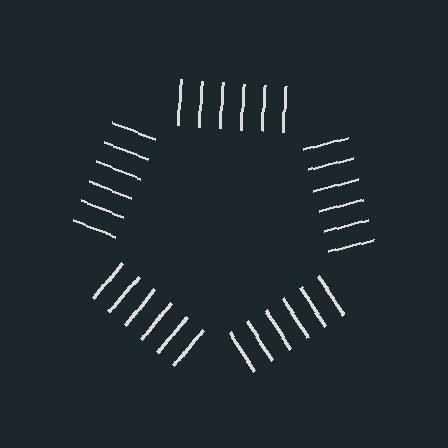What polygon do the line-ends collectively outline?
An illusory pentagon — the line segments terminate on its edges but no continuous stroke is drawn.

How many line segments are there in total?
30 — 6 along each of the 5 edges.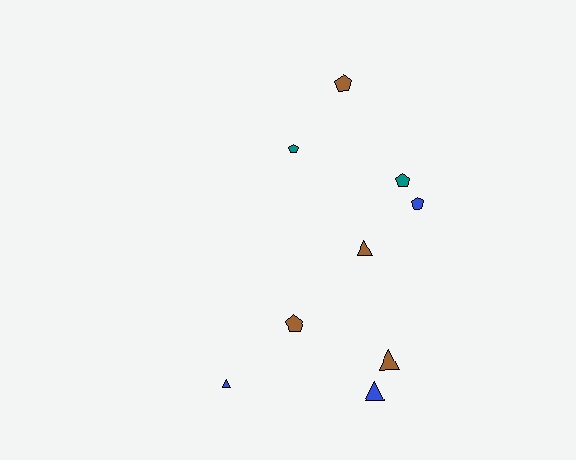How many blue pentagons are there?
There is 1 blue pentagon.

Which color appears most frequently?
Brown, with 4 objects.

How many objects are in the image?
There are 9 objects.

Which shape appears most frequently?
Pentagon, with 5 objects.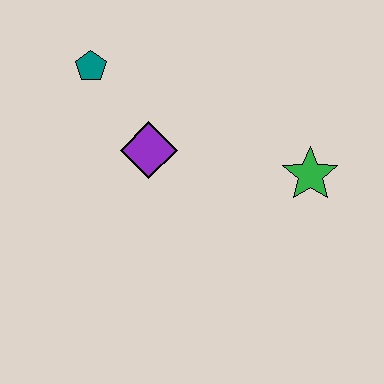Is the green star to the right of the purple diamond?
Yes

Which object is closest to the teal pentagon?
The purple diamond is closest to the teal pentagon.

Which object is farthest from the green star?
The teal pentagon is farthest from the green star.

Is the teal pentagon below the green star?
No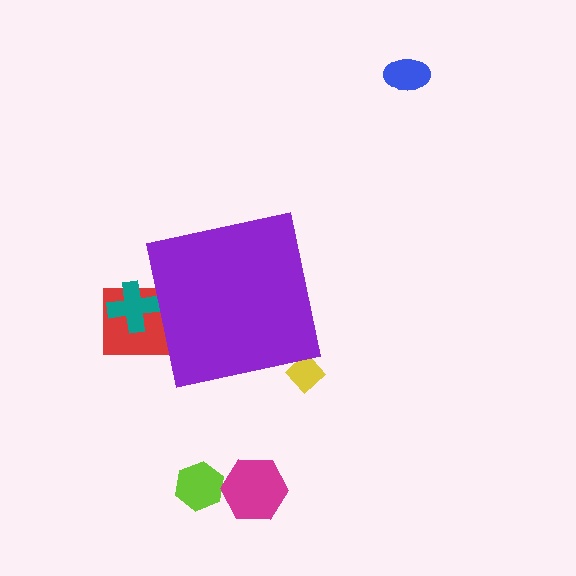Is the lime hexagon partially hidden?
No, the lime hexagon is fully visible.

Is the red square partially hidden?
Yes, the red square is partially hidden behind the purple square.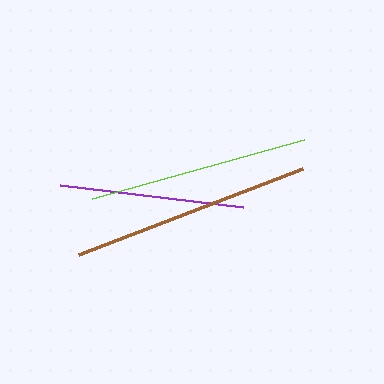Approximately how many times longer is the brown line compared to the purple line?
The brown line is approximately 1.3 times the length of the purple line.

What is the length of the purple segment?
The purple segment is approximately 185 pixels long.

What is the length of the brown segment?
The brown segment is approximately 240 pixels long.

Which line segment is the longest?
The brown line is the longest at approximately 240 pixels.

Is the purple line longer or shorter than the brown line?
The brown line is longer than the purple line.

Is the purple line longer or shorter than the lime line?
The lime line is longer than the purple line.